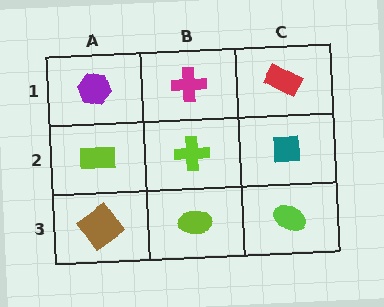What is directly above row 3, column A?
A lime rectangle.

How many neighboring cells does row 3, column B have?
3.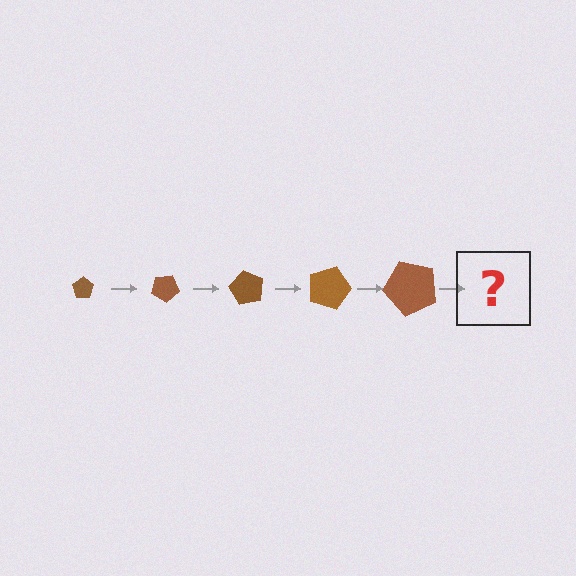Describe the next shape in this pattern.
It should be a pentagon, larger than the previous one and rotated 150 degrees from the start.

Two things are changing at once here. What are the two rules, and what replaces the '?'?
The two rules are that the pentagon grows larger each step and it rotates 30 degrees each step. The '?' should be a pentagon, larger than the previous one and rotated 150 degrees from the start.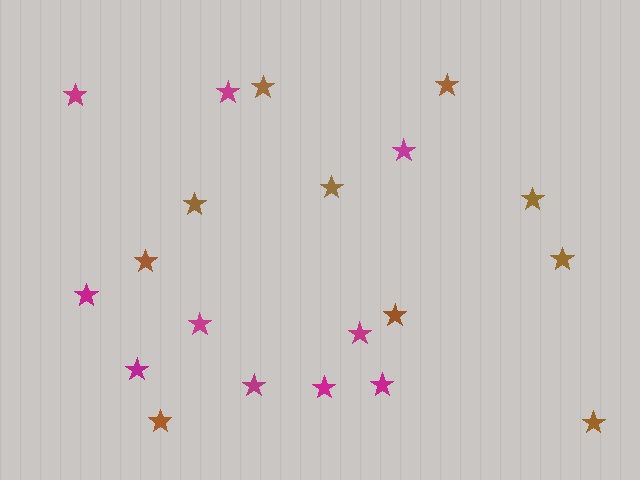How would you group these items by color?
There are 2 groups: one group of brown stars (10) and one group of magenta stars (10).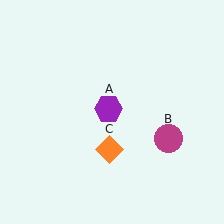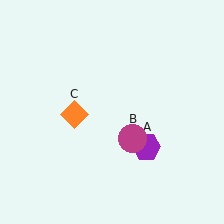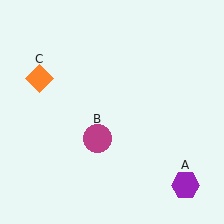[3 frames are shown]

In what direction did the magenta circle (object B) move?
The magenta circle (object B) moved left.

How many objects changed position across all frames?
3 objects changed position: purple hexagon (object A), magenta circle (object B), orange diamond (object C).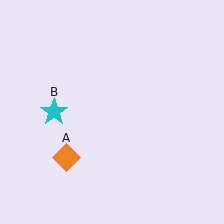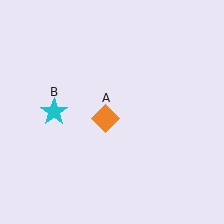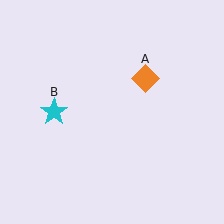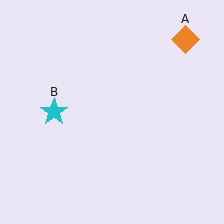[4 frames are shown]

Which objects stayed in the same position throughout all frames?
Cyan star (object B) remained stationary.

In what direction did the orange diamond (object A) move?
The orange diamond (object A) moved up and to the right.